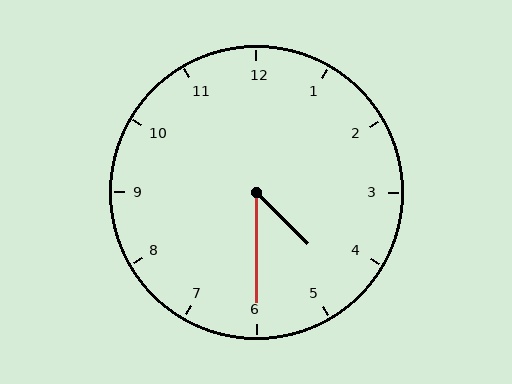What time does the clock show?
4:30.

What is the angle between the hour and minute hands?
Approximately 45 degrees.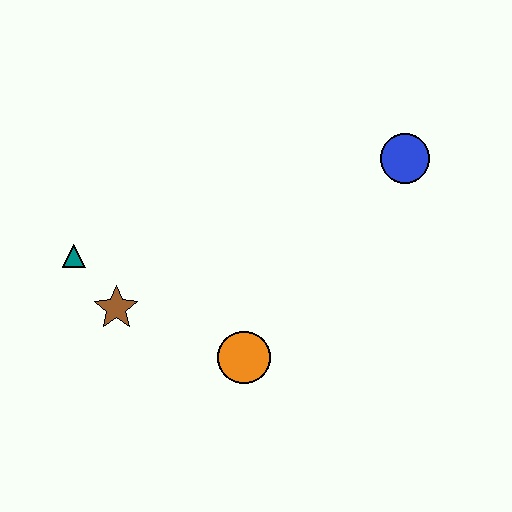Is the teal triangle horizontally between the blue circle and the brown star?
No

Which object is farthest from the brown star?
The blue circle is farthest from the brown star.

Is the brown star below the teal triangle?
Yes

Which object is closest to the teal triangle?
The brown star is closest to the teal triangle.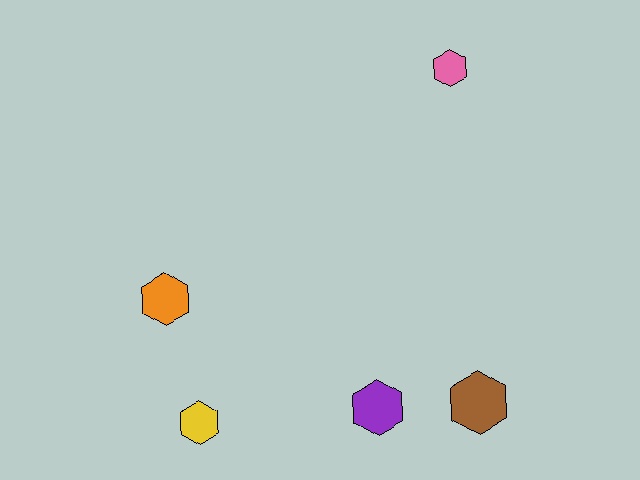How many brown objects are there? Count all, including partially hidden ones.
There is 1 brown object.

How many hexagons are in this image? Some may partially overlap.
There are 5 hexagons.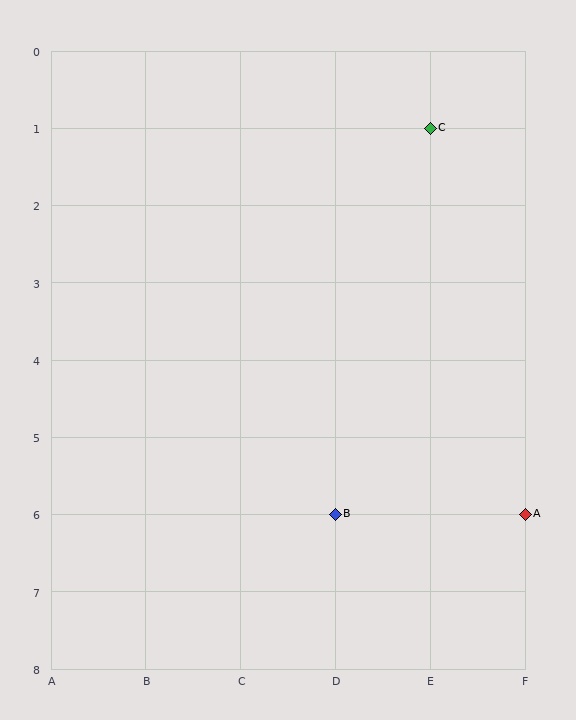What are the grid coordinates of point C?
Point C is at grid coordinates (E, 1).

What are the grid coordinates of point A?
Point A is at grid coordinates (F, 6).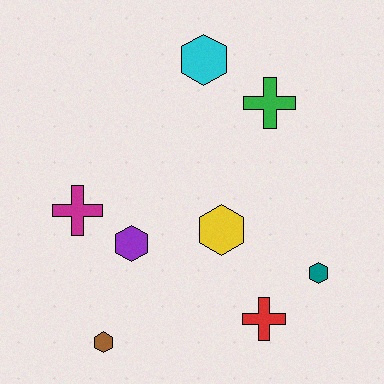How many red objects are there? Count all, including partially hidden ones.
There is 1 red object.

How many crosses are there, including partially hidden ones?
There are 3 crosses.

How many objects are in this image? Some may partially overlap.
There are 8 objects.